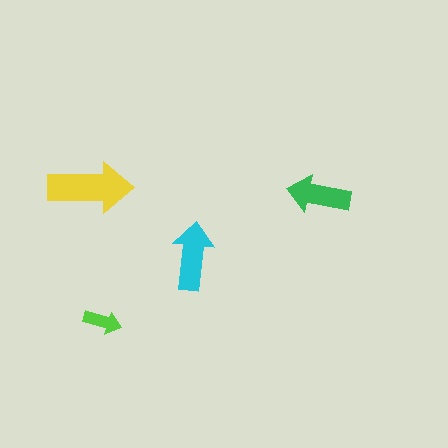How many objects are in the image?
There are 4 objects in the image.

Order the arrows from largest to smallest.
the yellow one, the cyan one, the green one, the lime one.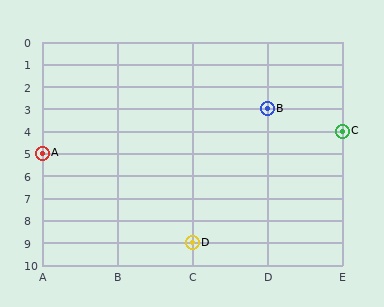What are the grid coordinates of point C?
Point C is at grid coordinates (E, 4).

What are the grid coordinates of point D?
Point D is at grid coordinates (C, 9).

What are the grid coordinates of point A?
Point A is at grid coordinates (A, 5).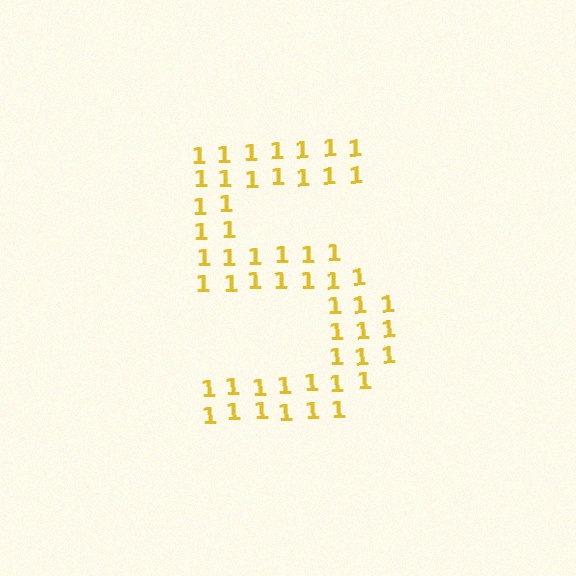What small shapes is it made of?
It is made of small digit 1's.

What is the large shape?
The large shape is the digit 5.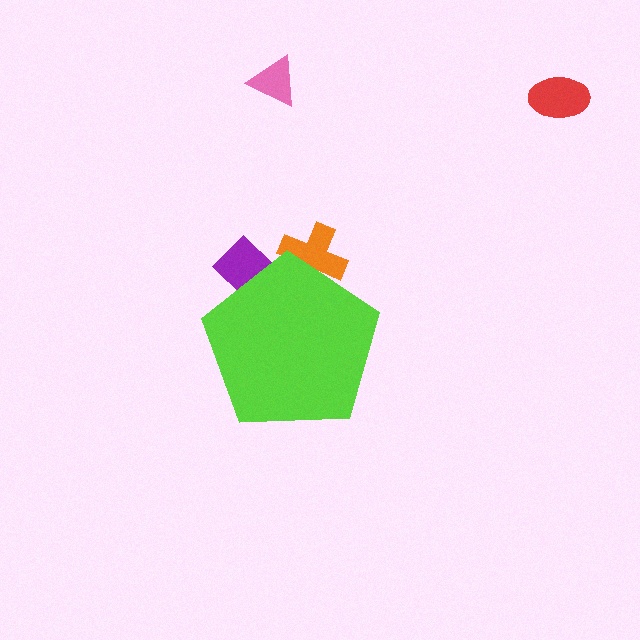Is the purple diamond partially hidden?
Yes, the purple diamond is partially hidden behind the lime pentagon.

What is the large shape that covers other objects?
A lime pentagon.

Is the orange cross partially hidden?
Yes, the orange cross is partially hidden behind the lime pentagon.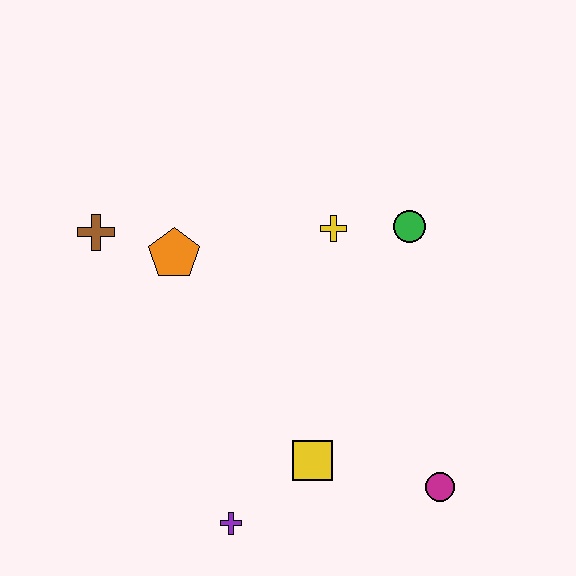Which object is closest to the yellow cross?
The green circle is closest to the yellow cross.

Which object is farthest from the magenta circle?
The brown cross is farthest from the magenta circle.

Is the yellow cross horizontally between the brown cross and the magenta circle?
Yes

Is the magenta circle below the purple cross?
No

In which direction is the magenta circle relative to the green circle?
The magenta circle is below the green circle.